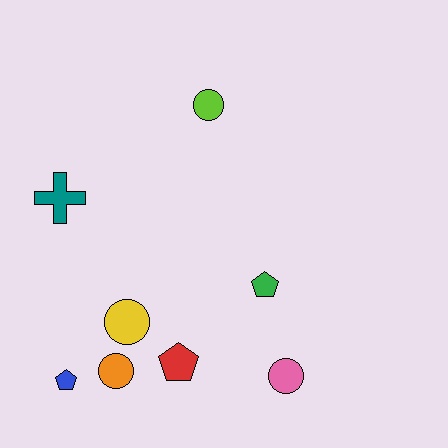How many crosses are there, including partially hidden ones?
There is 1 cross.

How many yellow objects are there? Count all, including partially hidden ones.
There is 1 yellow object.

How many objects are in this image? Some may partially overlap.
There are 8 objects.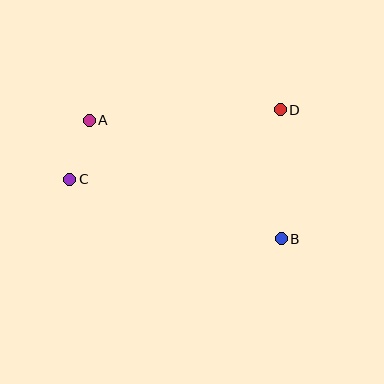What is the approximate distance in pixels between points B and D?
The distance between B and D is approximately 129 pixels.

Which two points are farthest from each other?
Points A and B are farthest from each other.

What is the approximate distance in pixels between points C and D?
The distance between C and D is approximately 222 pixels.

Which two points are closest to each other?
Points A and C are closest to each other.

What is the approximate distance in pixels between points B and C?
The distance between B and C is approximately 220 pixels.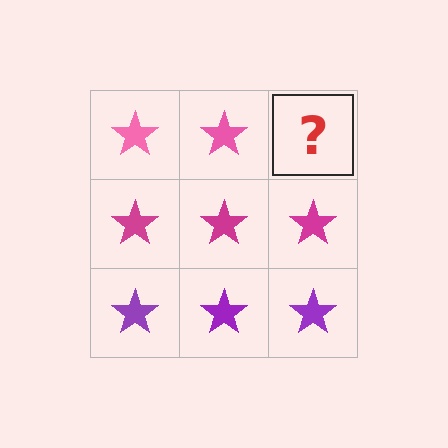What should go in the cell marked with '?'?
The missing cell should contain a pink star.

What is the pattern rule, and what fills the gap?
The rule is that each row has a consistent color. The gap should be filled with a pink star.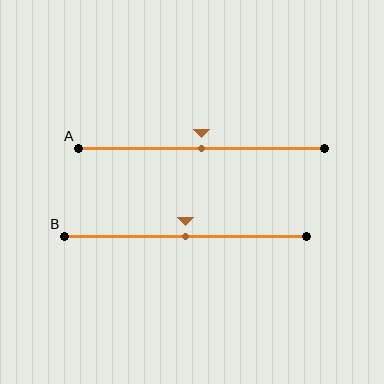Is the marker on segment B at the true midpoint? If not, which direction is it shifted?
Yes, the marker on segment B is at the true midpoint.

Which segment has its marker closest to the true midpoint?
Segment A has its marker closest to the true midpoint.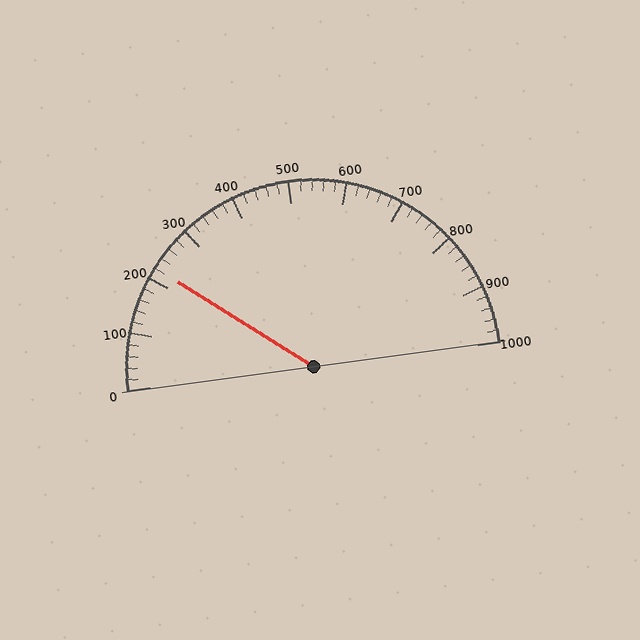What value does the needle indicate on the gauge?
The needle indicates approximately 220.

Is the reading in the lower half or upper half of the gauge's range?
The reading is in the lower half of the range (0 to 1000).